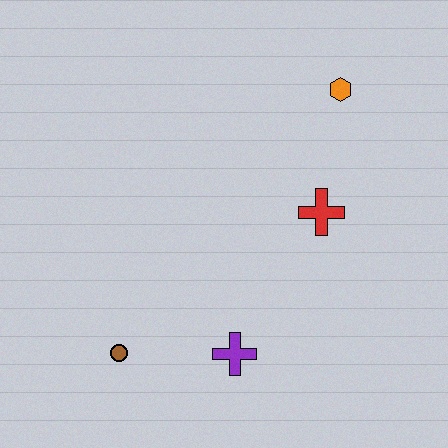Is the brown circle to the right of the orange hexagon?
No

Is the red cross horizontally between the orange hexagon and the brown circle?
Yes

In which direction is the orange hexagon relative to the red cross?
The orange hexagon is above the red cross.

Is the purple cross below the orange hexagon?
Yes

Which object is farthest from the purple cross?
The orange hexagon is farthest from the purple cross.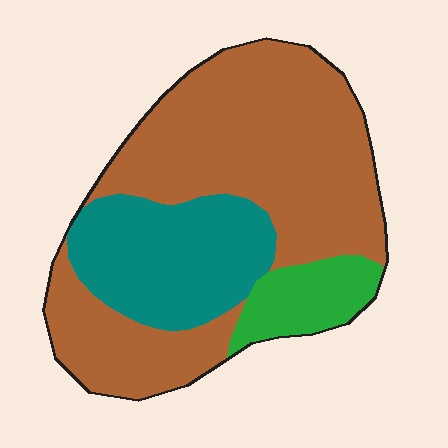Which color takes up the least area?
Green, at roughly 10%.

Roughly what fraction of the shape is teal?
Teal covers around 25% of the shape.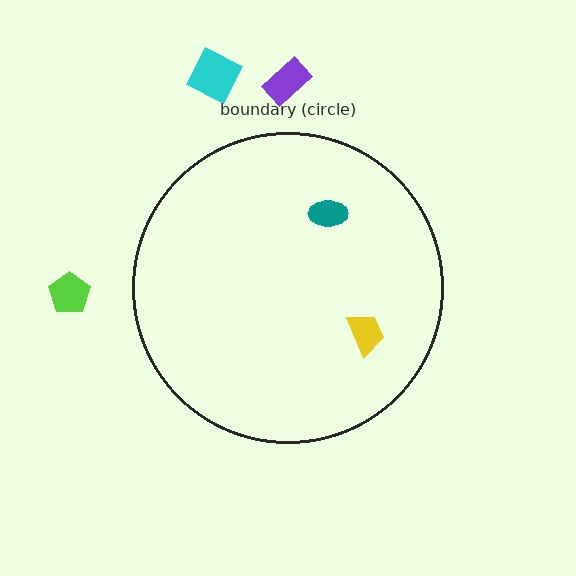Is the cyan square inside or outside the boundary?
Outside.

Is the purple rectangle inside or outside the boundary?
Outside.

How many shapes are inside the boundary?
2 inside, 3 outside.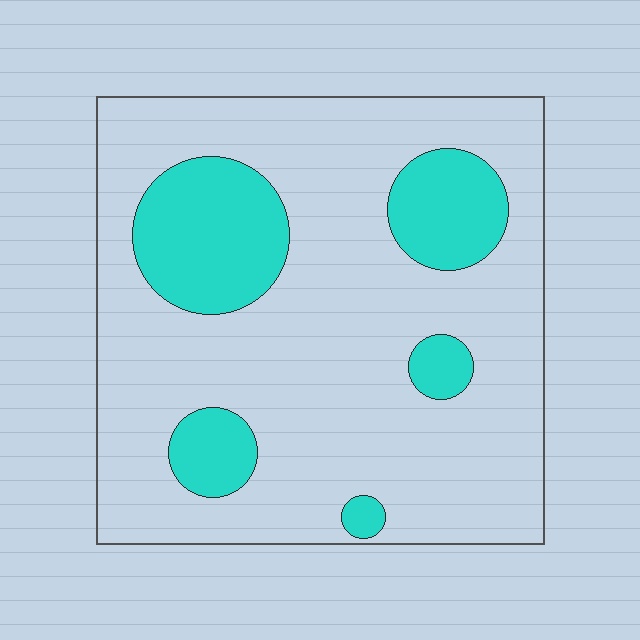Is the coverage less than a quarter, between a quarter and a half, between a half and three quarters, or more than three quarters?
Less than a quarter.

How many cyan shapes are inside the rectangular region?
5.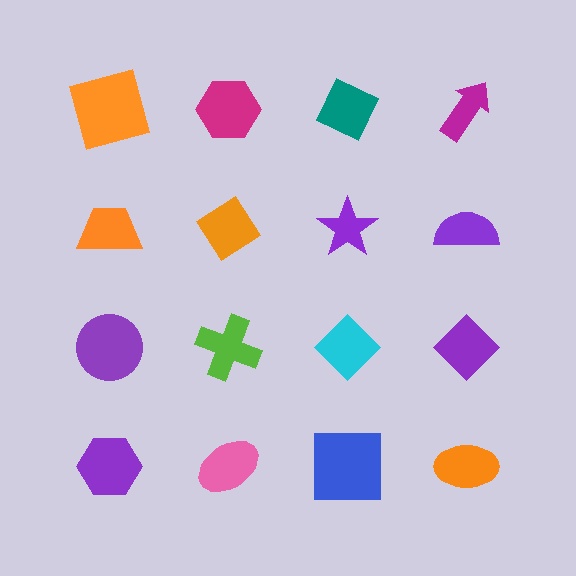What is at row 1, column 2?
A magenta hexagon.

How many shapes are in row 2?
4 shapes.